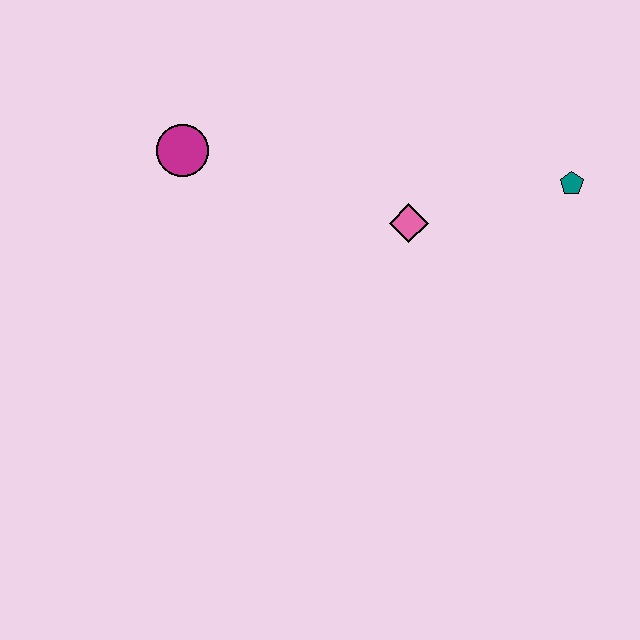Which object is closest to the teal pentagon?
The pink diamond is closest to the teal pentagon.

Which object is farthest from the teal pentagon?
The magenta circle is farthest from the teal pentagon.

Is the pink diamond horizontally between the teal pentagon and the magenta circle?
Yes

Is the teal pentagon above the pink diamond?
Yes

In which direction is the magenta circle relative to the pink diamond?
The magenta circle is to the left of the pink diamond.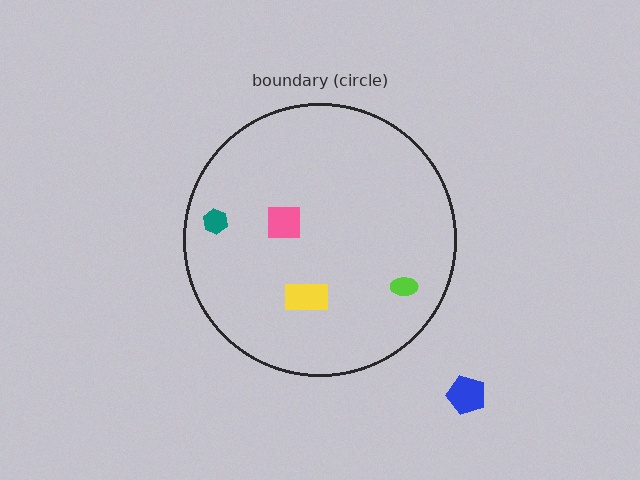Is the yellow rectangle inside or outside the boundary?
Inside.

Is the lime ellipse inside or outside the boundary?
Inside.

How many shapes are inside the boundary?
4 inside, 1 outside.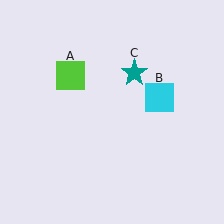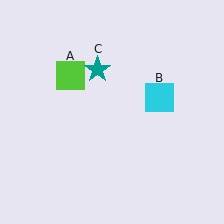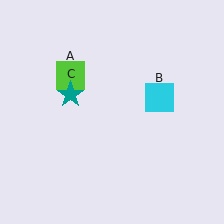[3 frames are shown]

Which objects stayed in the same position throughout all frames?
Lime square (object A) and cyan square (object B) remained stationary.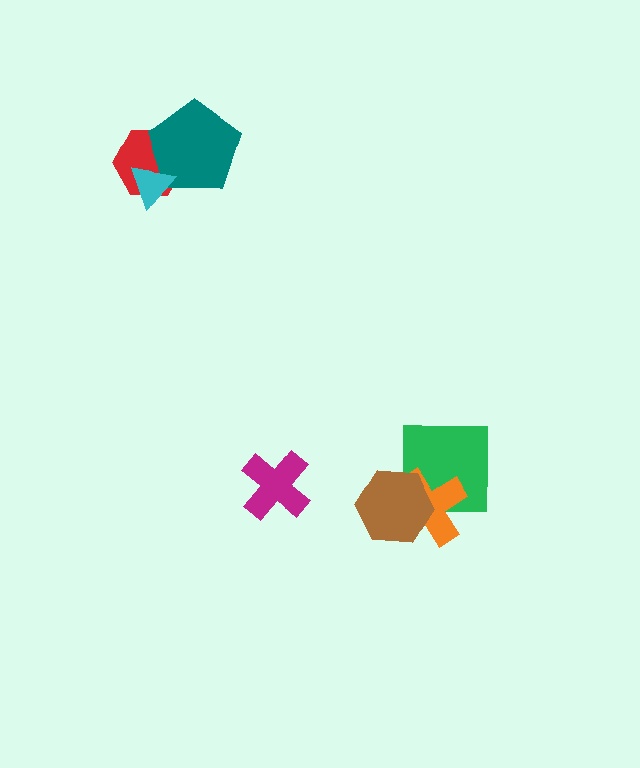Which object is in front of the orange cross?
The brown hexagon is in front of the orange cross.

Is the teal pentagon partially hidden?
Yes, it is partially covered by another shape.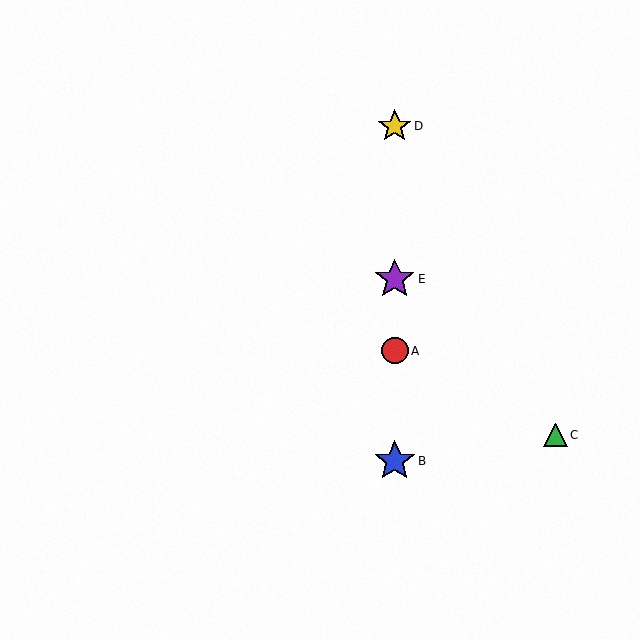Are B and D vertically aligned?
Yes, both are at x≈395.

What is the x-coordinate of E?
Object E is at x≈395.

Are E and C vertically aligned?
No, E is at x≈395 and C is at x≈555.